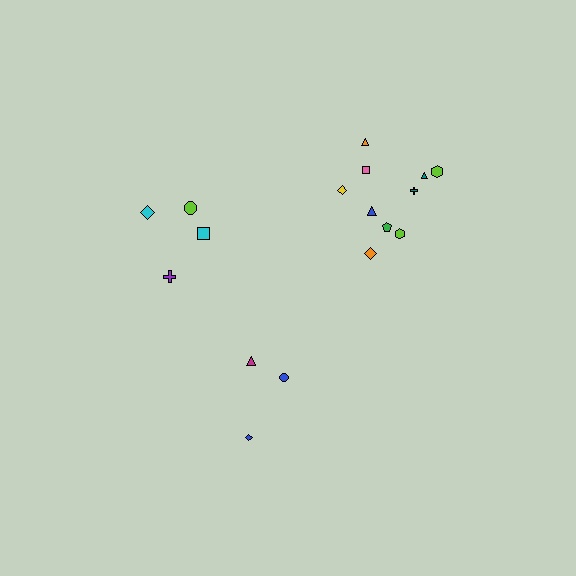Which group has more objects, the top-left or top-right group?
The top-right group.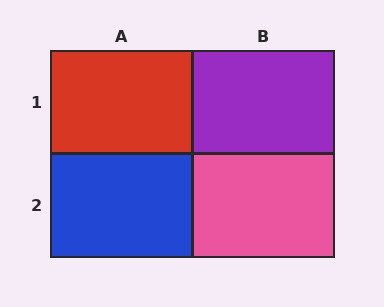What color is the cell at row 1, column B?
Purple.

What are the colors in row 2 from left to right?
Blue, pink.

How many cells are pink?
1 cell is pink.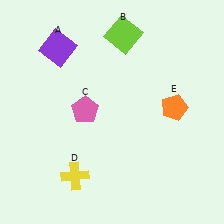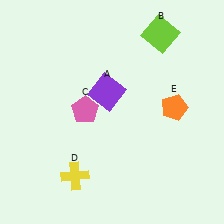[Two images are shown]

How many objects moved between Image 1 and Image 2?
2 objects moved between the two images.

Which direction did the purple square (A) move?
The purple square (A) moved right.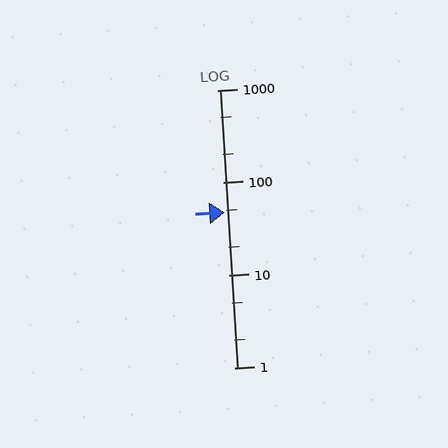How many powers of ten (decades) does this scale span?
The scale spans 3 decades, from 1 to 1000.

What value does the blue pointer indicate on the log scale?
The pointer indicates approximately 48.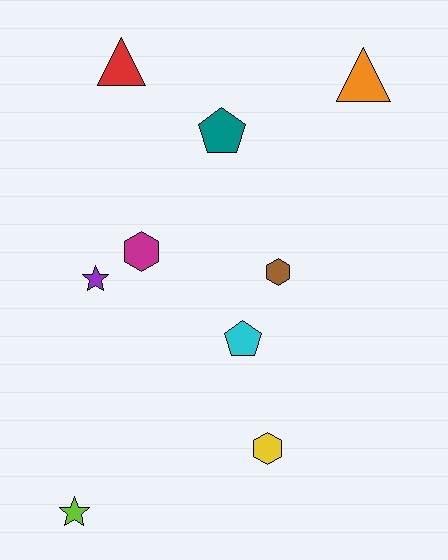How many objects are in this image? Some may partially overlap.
There are 9 objects.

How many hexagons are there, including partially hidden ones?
There are 3 hexagons.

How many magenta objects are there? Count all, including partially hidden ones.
There is 1 magenta object.